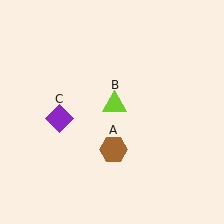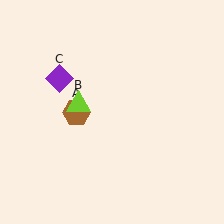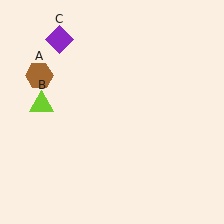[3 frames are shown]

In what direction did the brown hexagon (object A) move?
The brown hexagon (object A) moved up and to the left.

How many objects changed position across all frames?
3 objects changed position: brown hexagon (object A), lime triangle (object B), purple diamond (object C).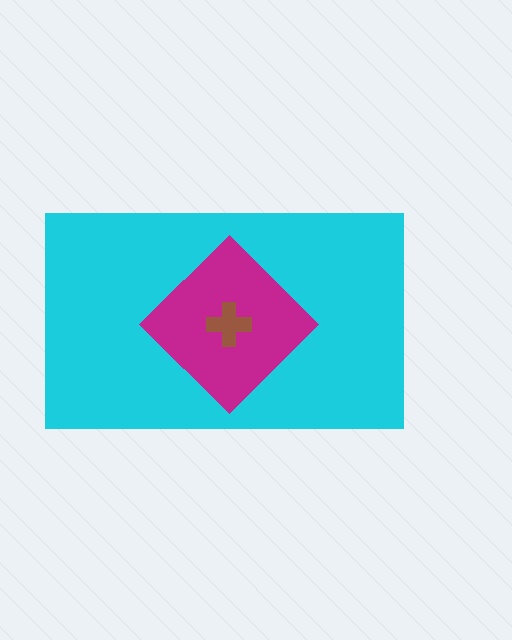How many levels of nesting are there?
3.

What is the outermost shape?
The cyan rectangle.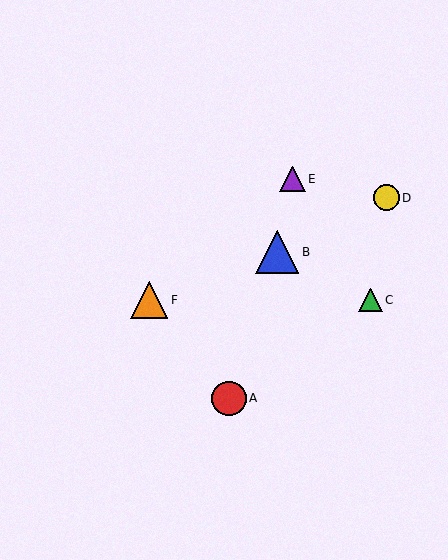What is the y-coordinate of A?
Object A is at y≈398.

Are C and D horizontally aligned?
No, C is at y≈300 and D is at y≈198.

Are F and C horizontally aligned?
Yes, both are at y≈300.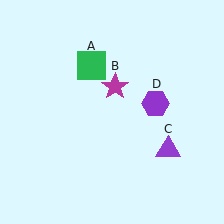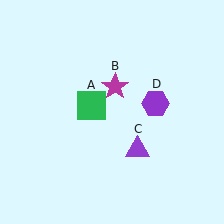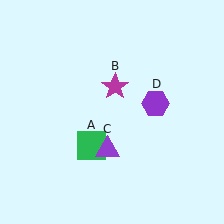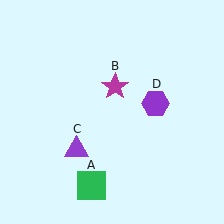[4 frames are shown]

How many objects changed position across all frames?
2 objects changed position: green square (object A), purple triangle (object C).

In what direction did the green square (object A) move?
The green square (object A) moved down.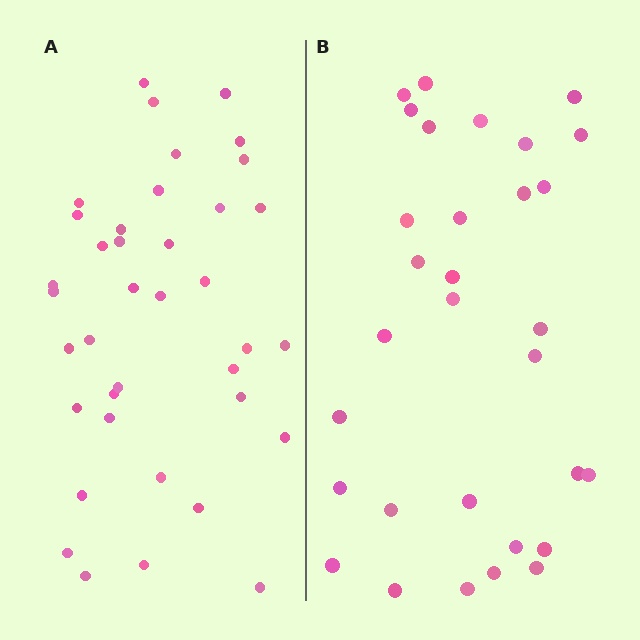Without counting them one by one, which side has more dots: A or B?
Region A (the left region) has more dots.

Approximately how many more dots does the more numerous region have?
Region A has roughly 8 or so more dots than region B.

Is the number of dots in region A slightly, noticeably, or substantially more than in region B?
Region A has only slightly more — the two regions are fairly close. The ratio is roughly 1.2 to 1.